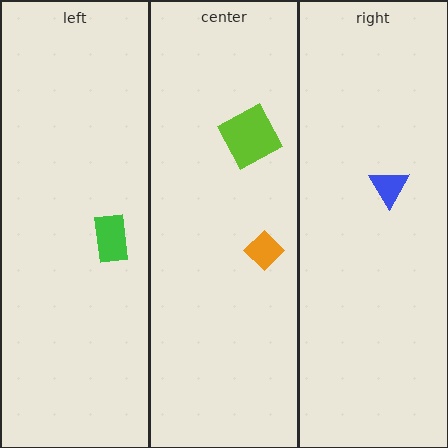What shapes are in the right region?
The blue triangle.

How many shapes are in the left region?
1.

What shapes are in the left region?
The green rectangle.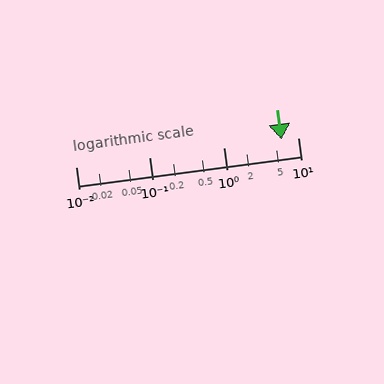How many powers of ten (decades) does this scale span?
The scale spans 3 decades, from 0.01 to 10.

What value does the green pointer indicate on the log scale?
The pointer indicates approximately 6.1.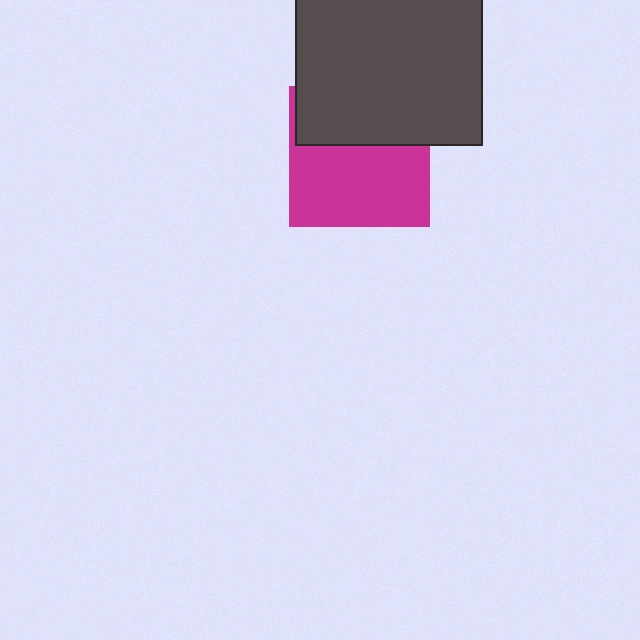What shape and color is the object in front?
The object in front is a dark gray square.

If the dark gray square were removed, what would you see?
You would see the complete magenta square.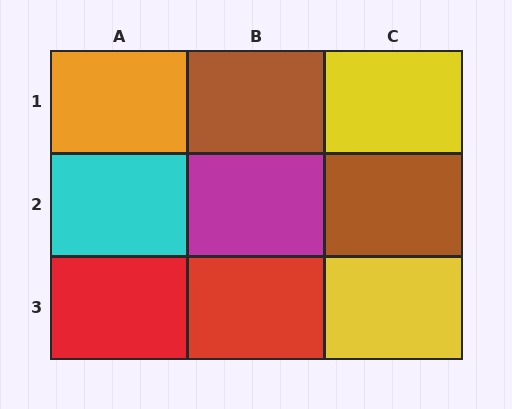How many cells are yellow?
2 cells are yellow.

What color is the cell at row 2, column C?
Brown.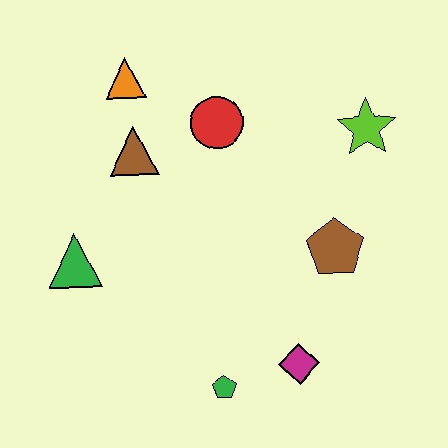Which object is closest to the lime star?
The brown pentagon is closest to the lime star.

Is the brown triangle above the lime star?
No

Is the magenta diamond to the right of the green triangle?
Yes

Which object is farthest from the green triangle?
The lime star is farthest from the green triangle.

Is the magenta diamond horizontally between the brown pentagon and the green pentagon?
Yes